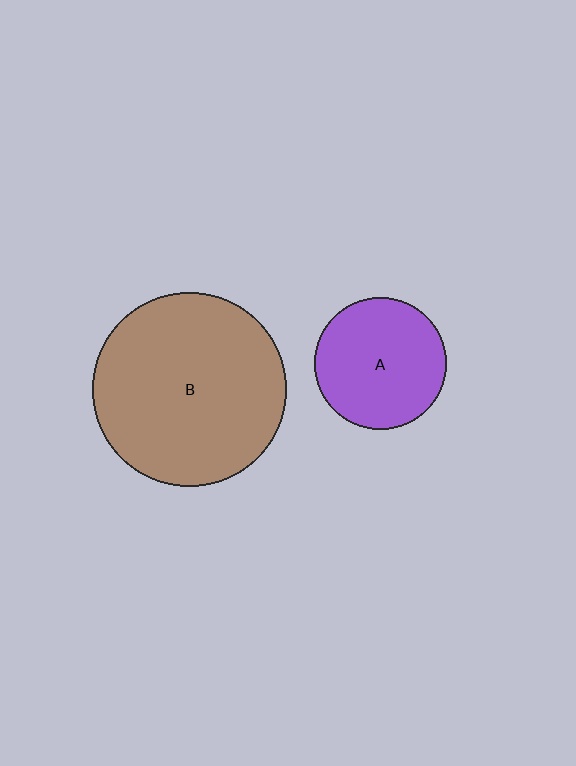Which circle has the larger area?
Circle B (brown).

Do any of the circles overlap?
No, none of the circles overlap.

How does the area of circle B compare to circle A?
Approximately 2.2 times.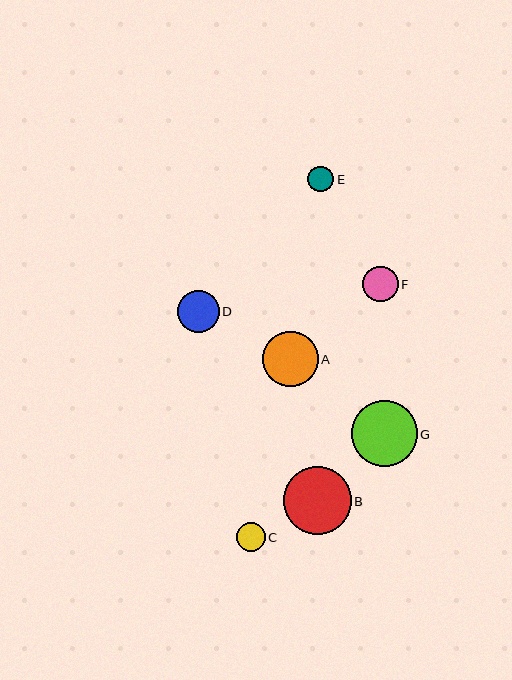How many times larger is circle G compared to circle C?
Circle G is approximately 2.3 times the size of circle C.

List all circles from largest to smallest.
From largest to smallest: B, G, A, D, F, C, E.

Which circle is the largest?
Circle B is the largest with a size of approximately 67 pixels.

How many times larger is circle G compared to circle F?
Circle G is approximately 1.9 times the size of circle F.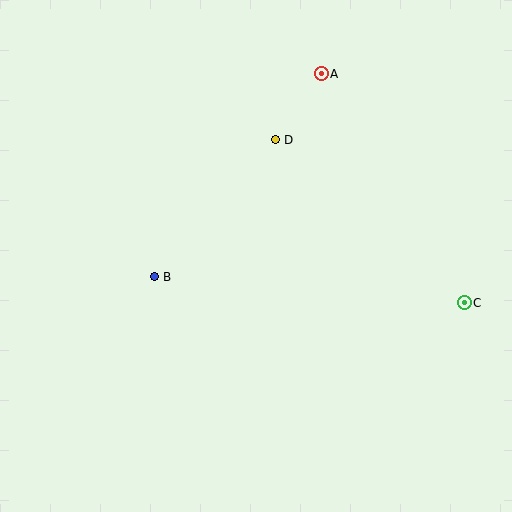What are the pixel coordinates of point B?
Point B is at (154, 277).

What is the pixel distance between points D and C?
The distance between D and C is 250 pixels.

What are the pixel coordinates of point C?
Point C is at (464, 303).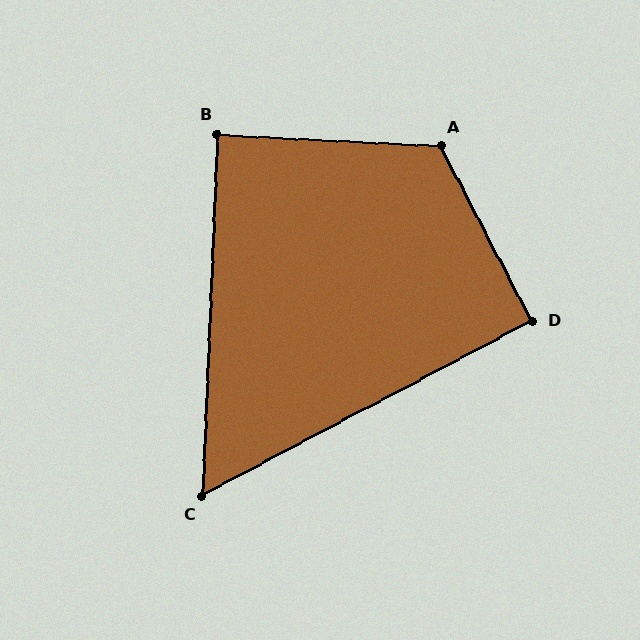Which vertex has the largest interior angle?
A, at approximately 120 degrees.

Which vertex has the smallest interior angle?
C, at approximately 60 degrees.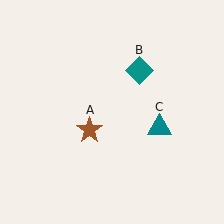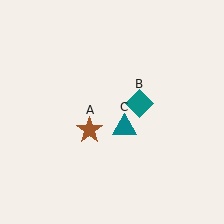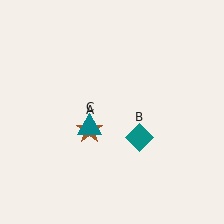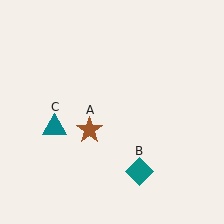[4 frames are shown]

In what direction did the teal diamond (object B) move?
The teal diamond (object B) moved down.